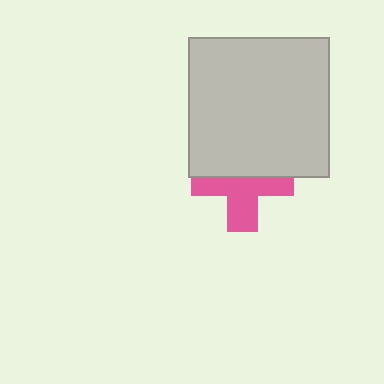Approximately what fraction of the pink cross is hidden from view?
Roughly 44% of the pink cross is hidden behind the light gray square.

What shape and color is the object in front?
The object in front is a light gray square.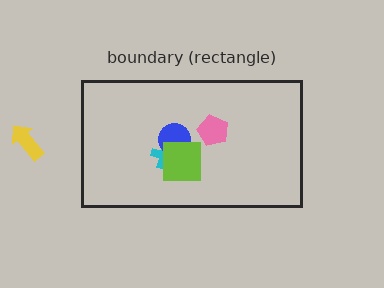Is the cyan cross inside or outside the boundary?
Inside.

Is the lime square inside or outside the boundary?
Inside.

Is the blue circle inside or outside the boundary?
Inside.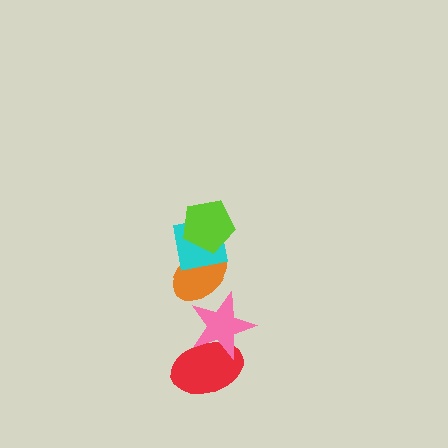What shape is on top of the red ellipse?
The pink star is on top of the red ellipse.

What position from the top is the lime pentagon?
The lime pentagon is 1st from the top.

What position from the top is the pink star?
The pink star is 4th from the top.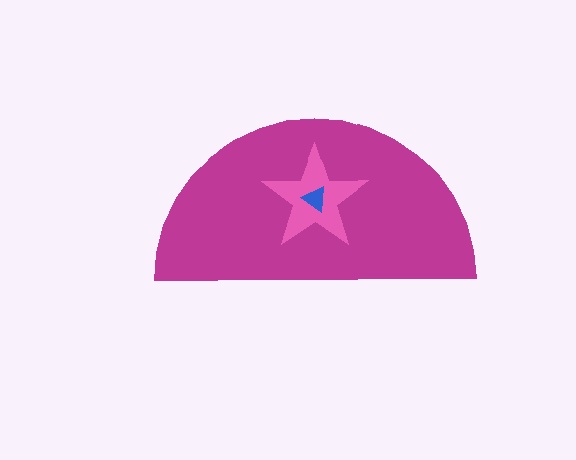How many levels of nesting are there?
3.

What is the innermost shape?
The blue triangle.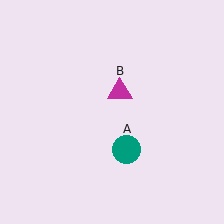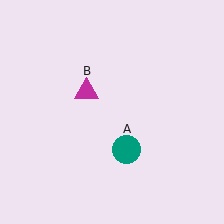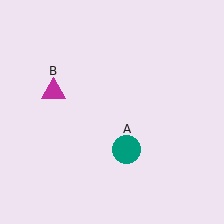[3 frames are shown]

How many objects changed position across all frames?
1 object changed position: magenta triangle (object B).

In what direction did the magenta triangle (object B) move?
The magenta triangle (object B) moved left.